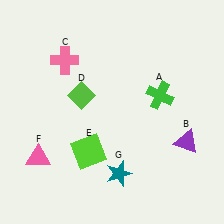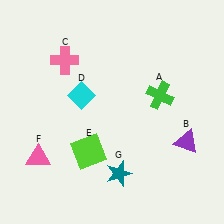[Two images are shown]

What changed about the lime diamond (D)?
In Image 1, D is lime. In Image 2, it changed to cyan.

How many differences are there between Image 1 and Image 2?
There is 1 difference between the two images.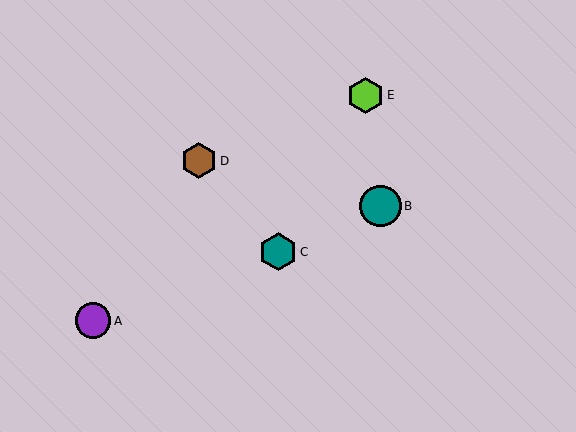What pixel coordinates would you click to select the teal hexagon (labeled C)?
Click at (278, 252) to select the teal hexagon C.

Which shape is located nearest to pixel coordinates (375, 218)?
The teal circle (labeled B) at (380, 206) is nearest to that location.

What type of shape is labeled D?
Shape D is a brown hexagon.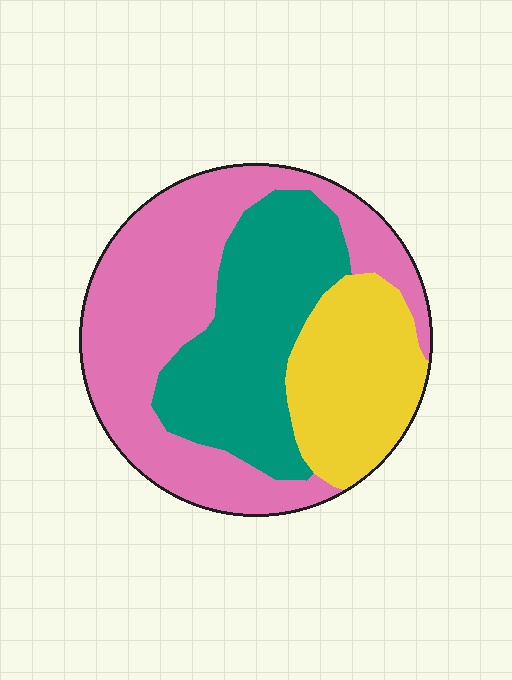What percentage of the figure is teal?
Teal covers around 30% of the figure.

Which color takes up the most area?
Pink, at roughly 45%.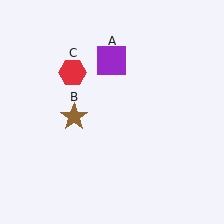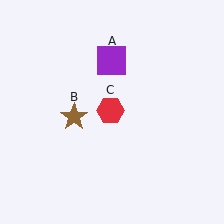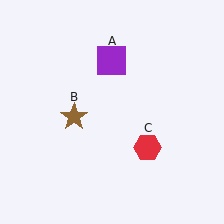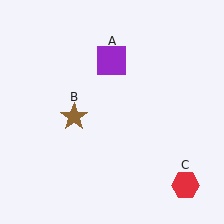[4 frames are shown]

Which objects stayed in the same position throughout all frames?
Purple square (object A) and brown star (object B) remained stationary.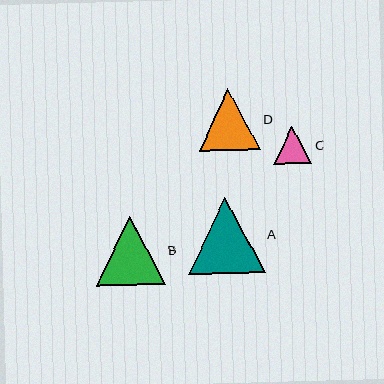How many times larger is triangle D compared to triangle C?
Triangle D is approximately 1.6 times the size of triangle C.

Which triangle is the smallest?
Triangle C is the smallest with a size of approximately 38 pixels.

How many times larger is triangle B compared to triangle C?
Triangle B is approximately 1.8 times the size of triangle C.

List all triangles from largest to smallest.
From largest to smallest: A, B, D, C.